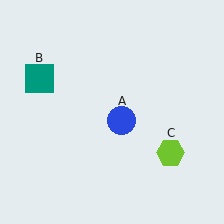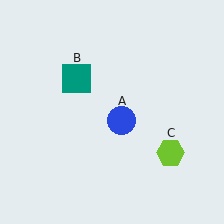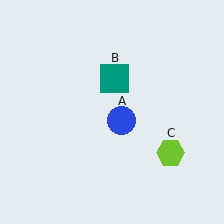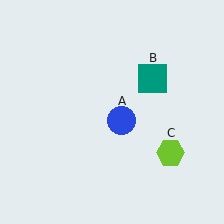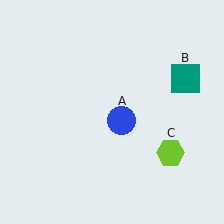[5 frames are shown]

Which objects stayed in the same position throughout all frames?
Blue circle (object A) and lime hexagon (object C) remained stationary.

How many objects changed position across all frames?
1 object changed position: teal square (object B).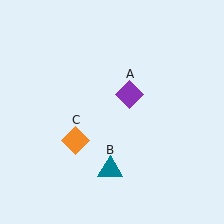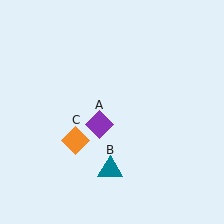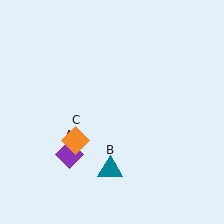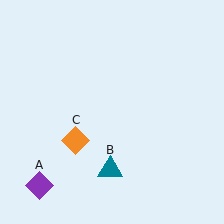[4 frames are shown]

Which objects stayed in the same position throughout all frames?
Teal triangle (object B) and orange diamond (object C) remained stationary.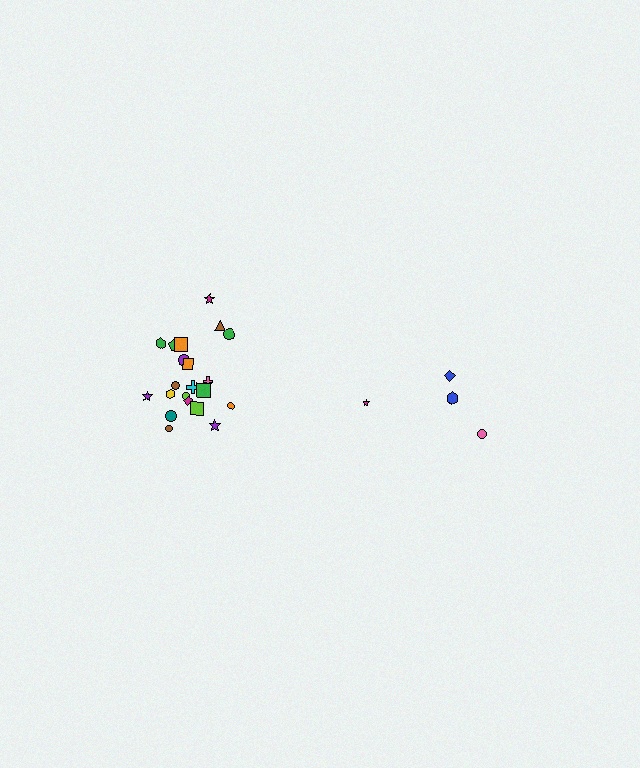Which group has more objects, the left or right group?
The left group.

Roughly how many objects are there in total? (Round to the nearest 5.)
Roughly 25 objects in total.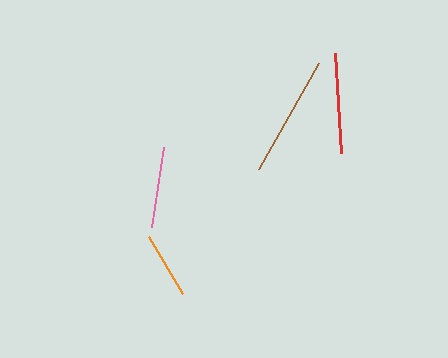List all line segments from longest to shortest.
From longest to shortest: brown, red, pink, orange.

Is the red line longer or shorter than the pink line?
The red line is longer than the pink line.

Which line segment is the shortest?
The orange line is the shortest at approximately 67 pixels.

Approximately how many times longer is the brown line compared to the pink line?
The brown line is approximately 1.5 times the length of the pink line.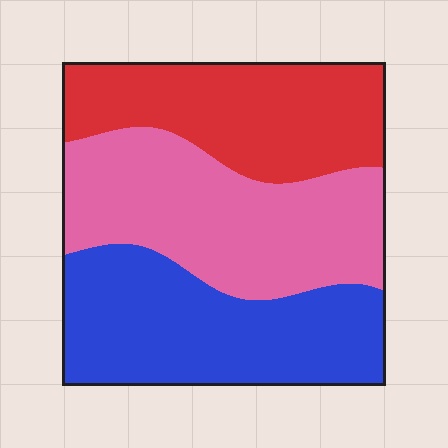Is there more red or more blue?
Blue.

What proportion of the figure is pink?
Pink covers 37% of the figure.